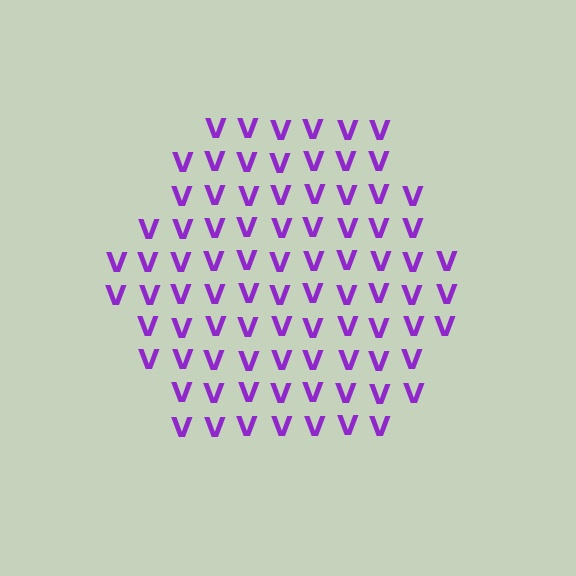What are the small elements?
The small elements are letter V's.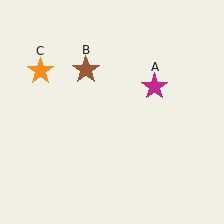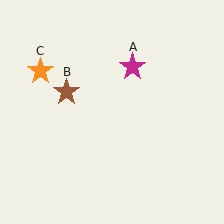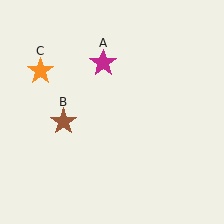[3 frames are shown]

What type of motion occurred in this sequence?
The magenta star (object A), brown star (object B) rotated counterclockwise around the center of the scene.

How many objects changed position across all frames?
2 objects changed position: magenta star (object A), brown star (object B).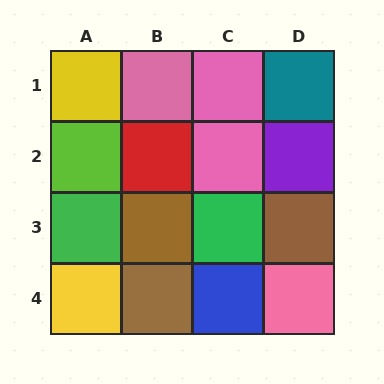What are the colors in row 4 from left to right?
Yellow, brown, blue, pink.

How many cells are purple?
1 cell is purple.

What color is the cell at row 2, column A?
Lime.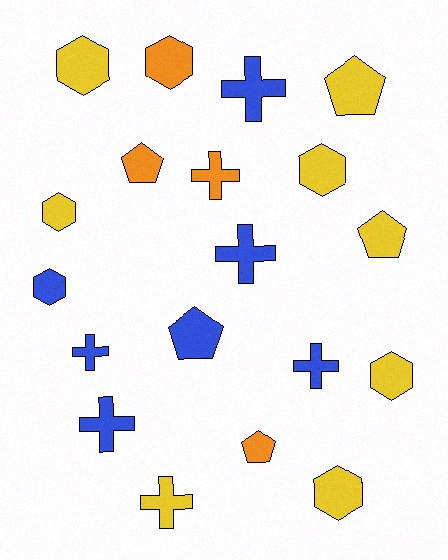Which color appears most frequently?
Yellow, with 8 objects.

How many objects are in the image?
There are 19 objects.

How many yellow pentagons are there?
There are 2 yellow pentagons.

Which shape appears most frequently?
Cross, with 7 objects.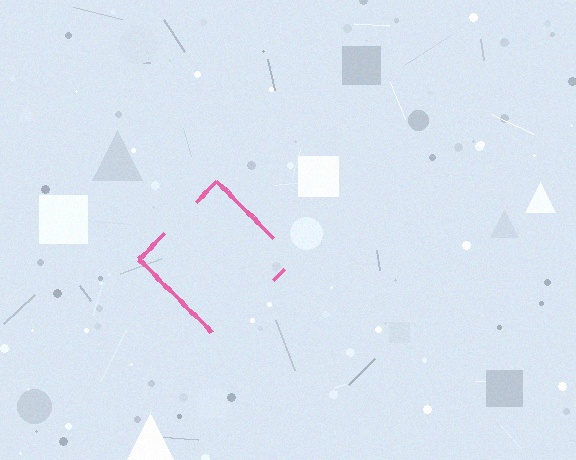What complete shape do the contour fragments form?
The contour fragments form a diamond.